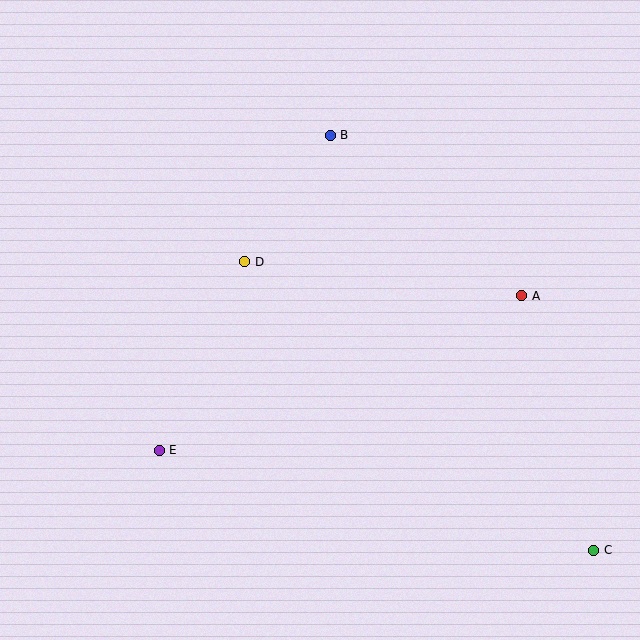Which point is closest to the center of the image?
Point D at (244, 262) is closest to the center.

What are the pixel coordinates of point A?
Point A is at (522, 296).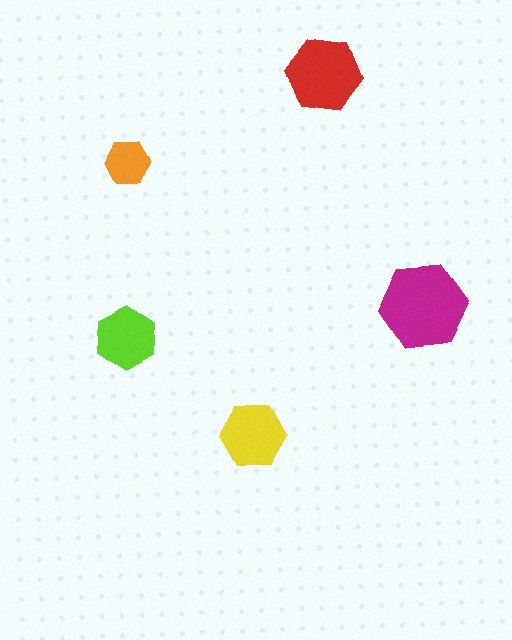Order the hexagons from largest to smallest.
the magenta one, the red one, the yellow one, the lime one, the orange one.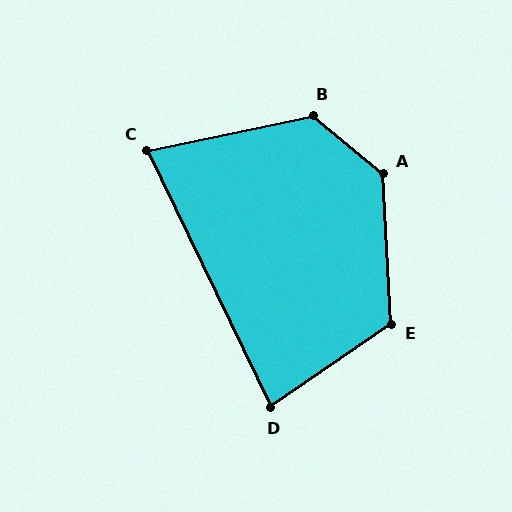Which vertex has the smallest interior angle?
C, at approximately 76 degrees.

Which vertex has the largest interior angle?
A, at approximately 133 degrees.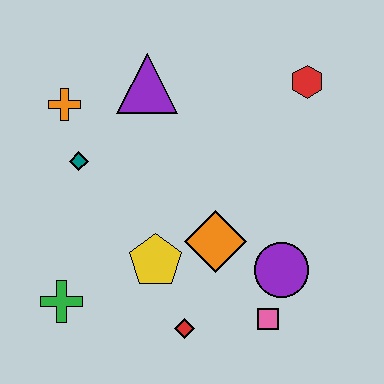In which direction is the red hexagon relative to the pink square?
The red hexagon is above the pink square.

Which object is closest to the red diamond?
The yellow pentagon is closest to the red diamond.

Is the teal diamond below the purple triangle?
Yes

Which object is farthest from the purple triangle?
The pink square is farthest from the purple triangle.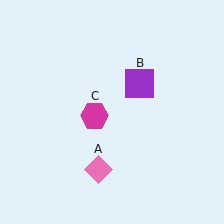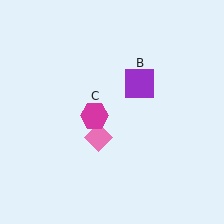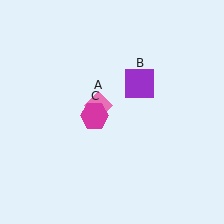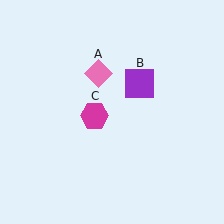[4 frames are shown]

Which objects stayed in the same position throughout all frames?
Purple square (object B) and magenta hexagon (object C) remained stationary.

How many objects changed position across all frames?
1 object changed position: pink diamond (object A).